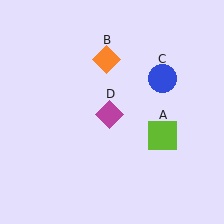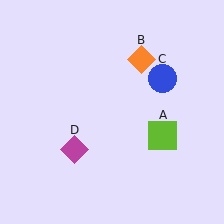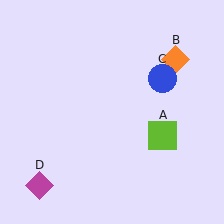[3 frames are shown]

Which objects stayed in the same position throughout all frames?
Lime square (object A) and blue circle (object C) remained stationary.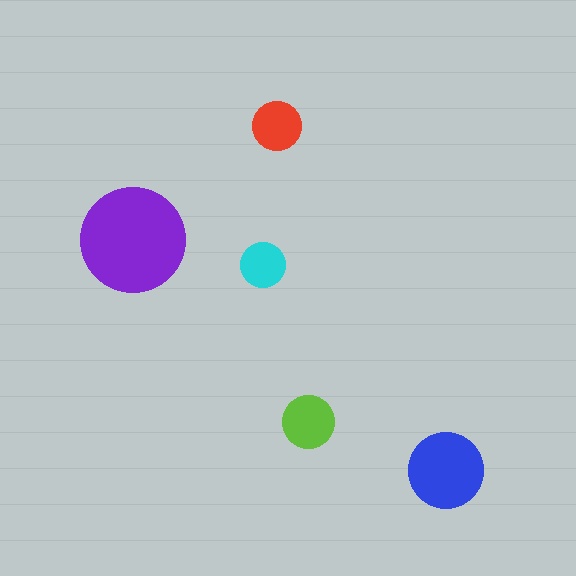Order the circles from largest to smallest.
the purple one, the blue one, the lime one, the red one, the cyan one.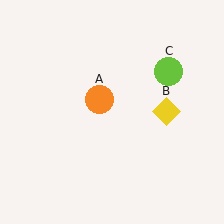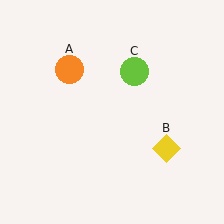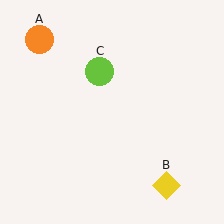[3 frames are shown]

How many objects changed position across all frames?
3 objects changed position: orange circle (object A), yellow diamond (object B), lime circle (object C).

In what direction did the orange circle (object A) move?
The orange circle (object A) moved up and to the left.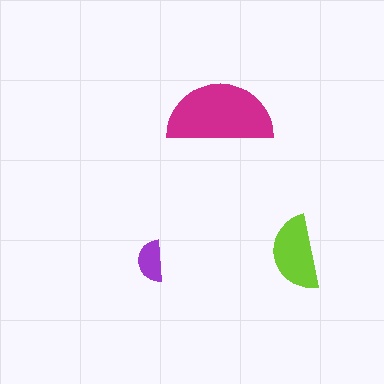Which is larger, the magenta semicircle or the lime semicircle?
The magenta one.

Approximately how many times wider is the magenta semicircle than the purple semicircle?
About 2.5 times wider.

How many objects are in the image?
There are 3 objects in the image.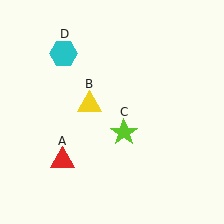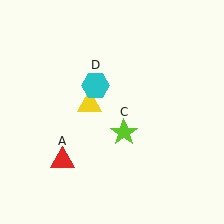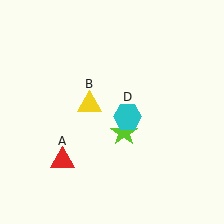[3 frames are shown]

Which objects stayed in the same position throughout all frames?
Red triangle (object A) and yellow triangle (object B) and lime star (object C) remained stationary.